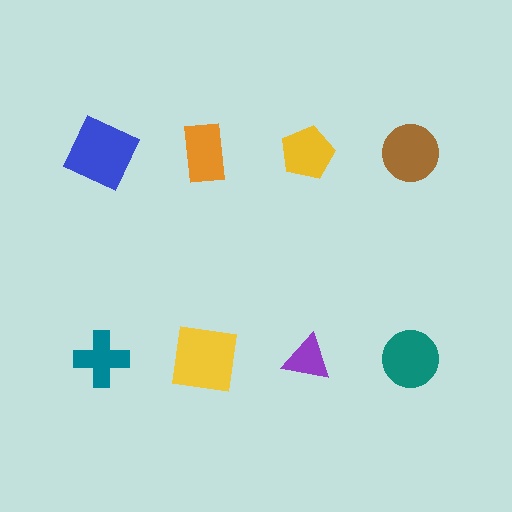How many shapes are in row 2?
4 shapes.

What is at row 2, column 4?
A teal circle.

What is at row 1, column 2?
An orange rectangle.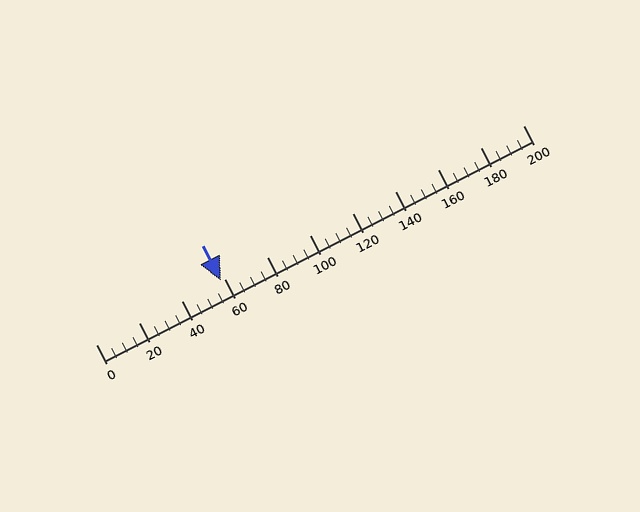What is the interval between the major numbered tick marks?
The major tick marks are spaced 20 units apart.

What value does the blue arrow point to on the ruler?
The blue arrow points to approximately 58.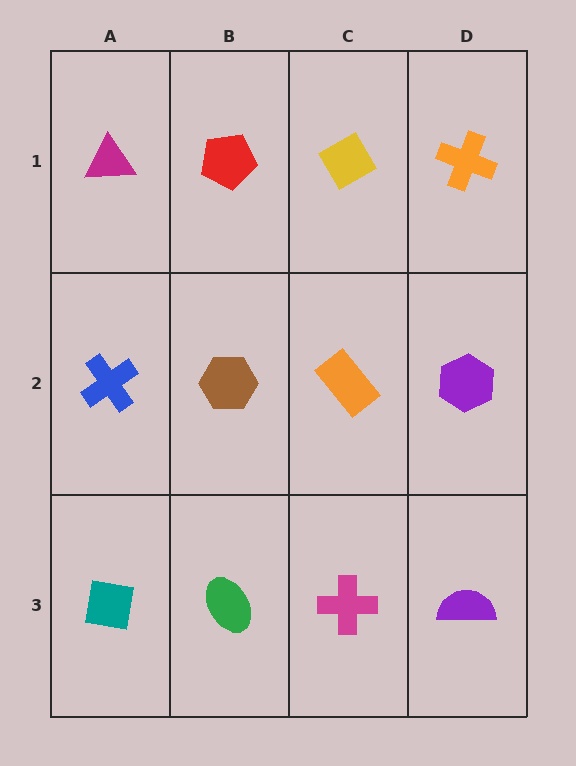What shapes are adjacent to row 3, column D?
A purple hexagon (row 2, column D), a magenta cross (row 3, column C).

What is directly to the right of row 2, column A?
A brown hexagon.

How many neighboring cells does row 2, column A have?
3.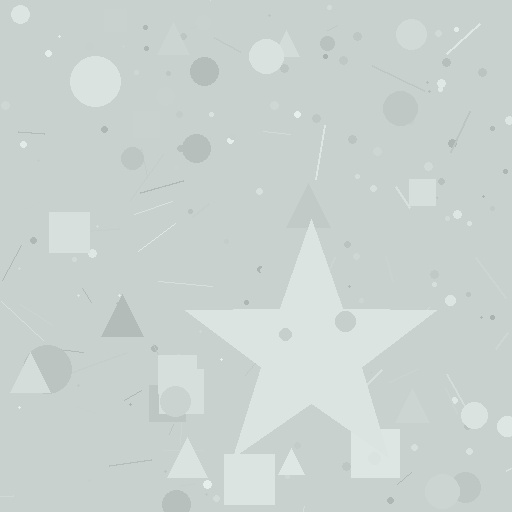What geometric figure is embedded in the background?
A star is embedded in the background.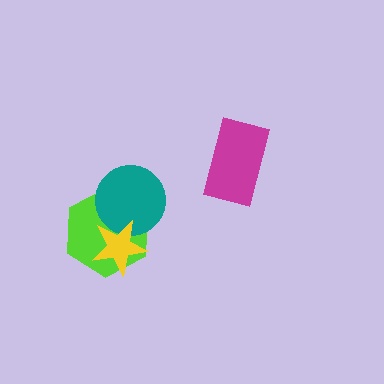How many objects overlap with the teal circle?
2 objects overlap with the teal circle.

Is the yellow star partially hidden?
No, no other shape covers it.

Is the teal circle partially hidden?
Yes, it is partially covered by another shape.